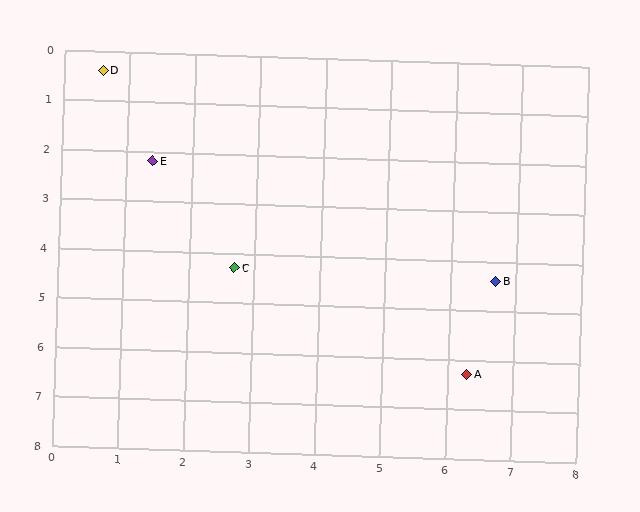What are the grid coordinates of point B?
Point B is at approximately (6.7, 4.4).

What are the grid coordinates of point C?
Point C is at approximately (2.7, 4.3).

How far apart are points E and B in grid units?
Points E and B are about 5.7 grid units apart.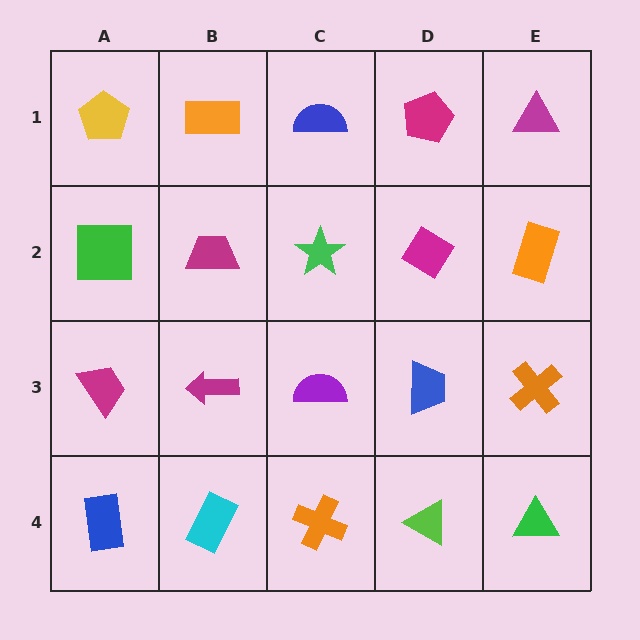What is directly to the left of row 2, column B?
A green square.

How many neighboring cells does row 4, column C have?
3.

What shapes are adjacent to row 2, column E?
A magenta triangle (row 1, column E), an orange cross (row 3, column E), a magenta diamond (row 2, column D).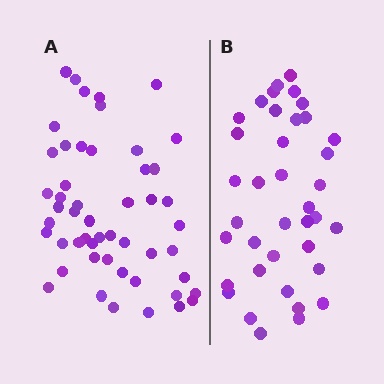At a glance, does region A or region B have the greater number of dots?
Region A (the left region) has more dots.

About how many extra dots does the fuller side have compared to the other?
Region A has approximately 15 more dots than region B.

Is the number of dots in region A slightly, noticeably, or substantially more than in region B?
Region A has noticeably more, but not dramatically so. The ratio is roughly 1.3 to 1.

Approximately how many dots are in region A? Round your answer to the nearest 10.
About 50 dots. (The exact count is 51, which rounds to 50.)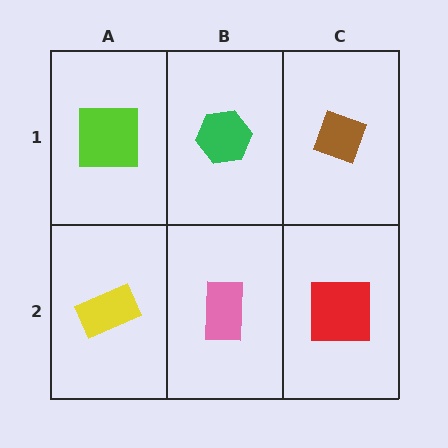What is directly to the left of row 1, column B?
A lime square.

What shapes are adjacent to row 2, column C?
A brown diamond (row 1, column C), a pink rectangle (row 2, column B).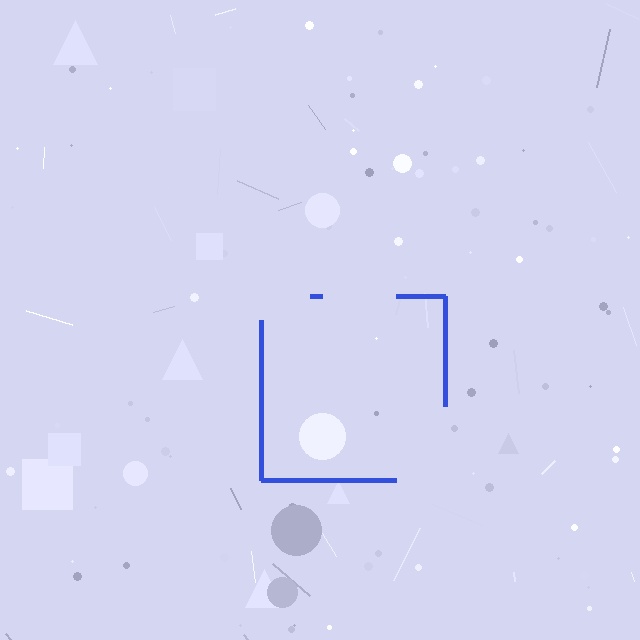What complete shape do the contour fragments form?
The contour fragments form a square.